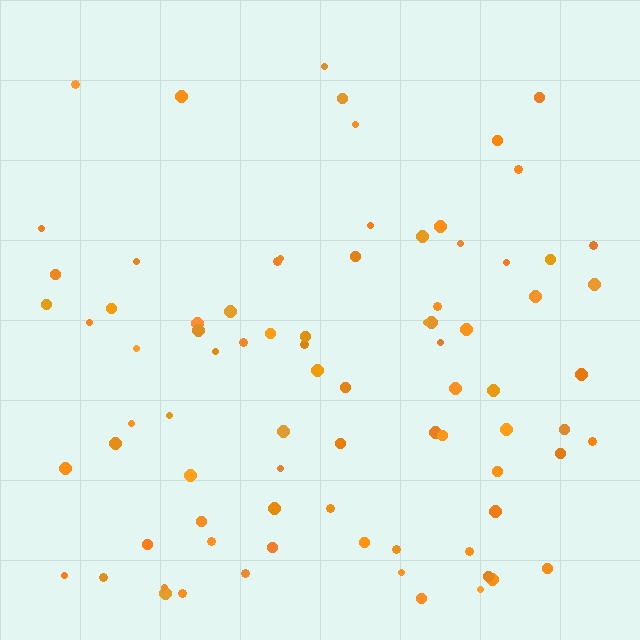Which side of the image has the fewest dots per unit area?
The top.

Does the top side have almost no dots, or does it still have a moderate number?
Still a moderate number, just noticeably fewer than the bottom.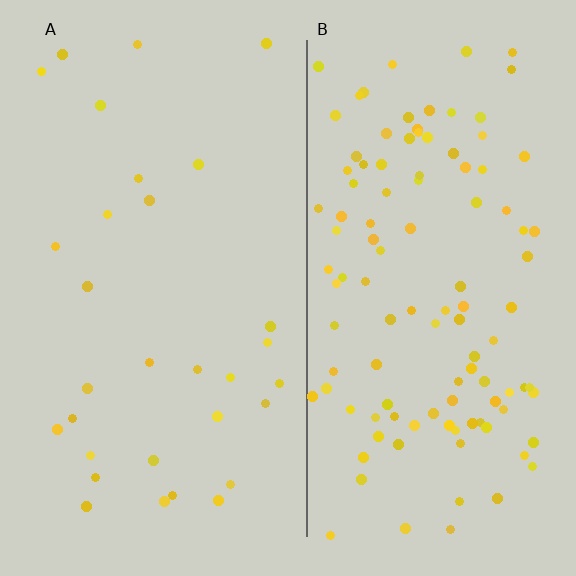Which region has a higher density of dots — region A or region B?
B (the right).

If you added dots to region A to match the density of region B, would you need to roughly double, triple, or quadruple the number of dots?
Approximately quadruple.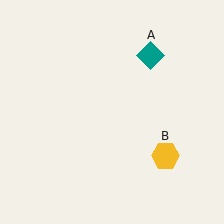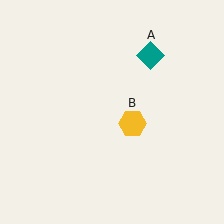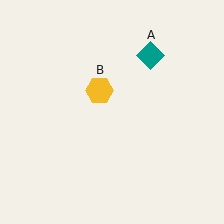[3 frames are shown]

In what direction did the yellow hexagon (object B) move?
The yellow hexagon (object B) moved up and to the left.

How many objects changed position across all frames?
1 object changed position: yellow hexagon (object B).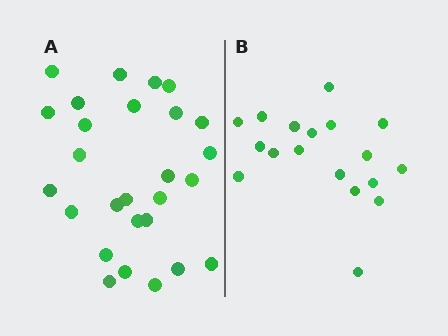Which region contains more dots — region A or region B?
Region A (the left region) has more dots.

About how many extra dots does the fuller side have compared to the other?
Region A has roughly 8 or so more dots than region B.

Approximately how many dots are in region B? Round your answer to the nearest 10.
About 20 dots. (The exact count is 18, which rounds to 20.)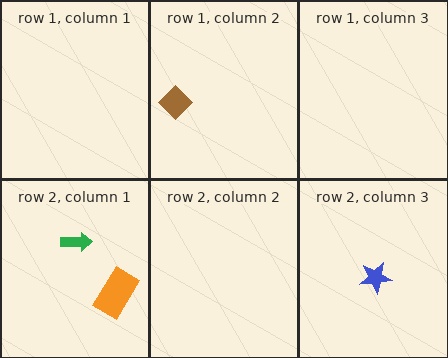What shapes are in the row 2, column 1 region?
The green arrow, the orange rectangle.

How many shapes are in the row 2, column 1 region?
2.